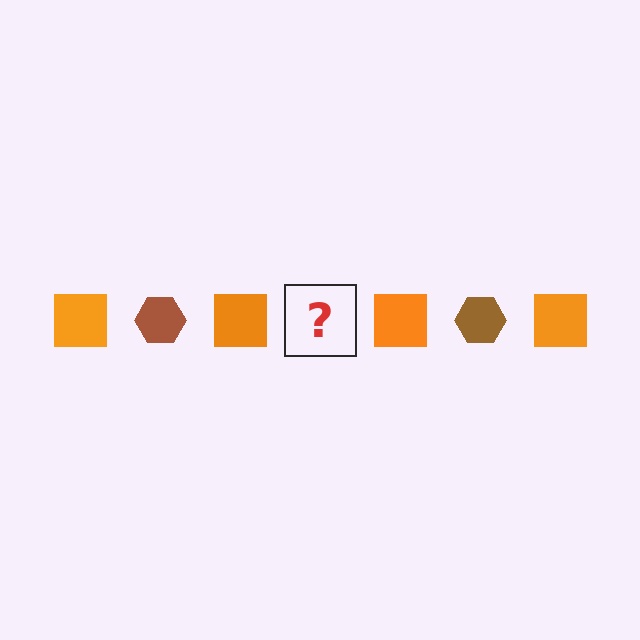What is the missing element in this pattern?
The missing element is a brown hexagon.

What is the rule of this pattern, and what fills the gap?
The rule is that the pattern alternates between orange square and brown hexagon. The gap should be filled with a brown hexagon.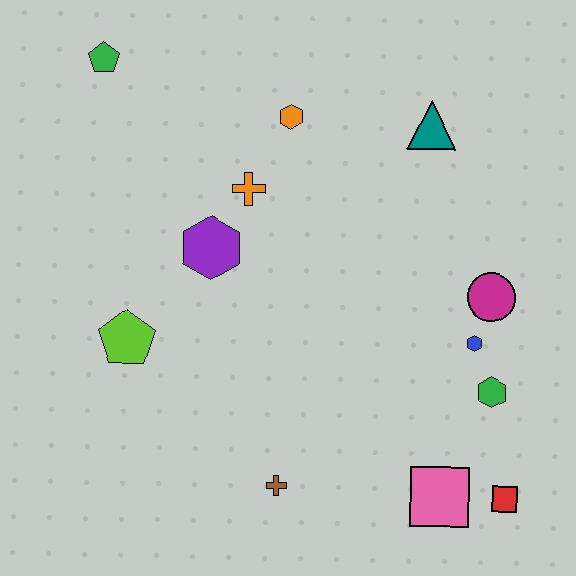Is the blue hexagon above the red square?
Yes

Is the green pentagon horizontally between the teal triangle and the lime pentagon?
No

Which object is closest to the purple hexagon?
The orange cross is closest to the purple hexagon.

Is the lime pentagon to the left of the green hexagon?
Yes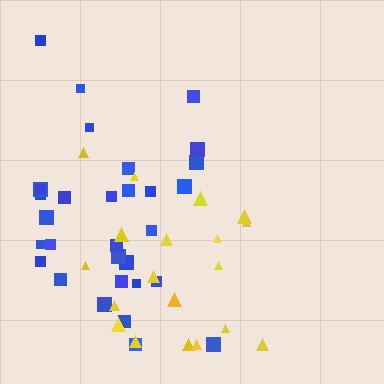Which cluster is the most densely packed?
Blue.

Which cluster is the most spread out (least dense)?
Yellow.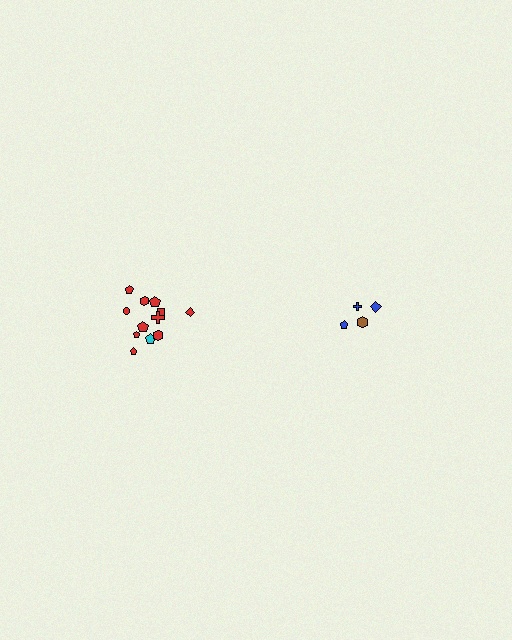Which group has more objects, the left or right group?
The left group.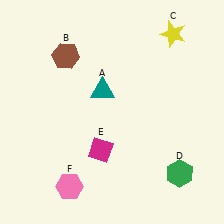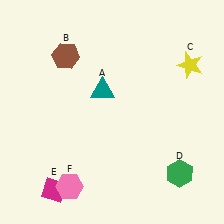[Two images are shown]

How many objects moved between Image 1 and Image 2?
2 objects moved between the two images.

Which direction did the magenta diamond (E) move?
The magenta diamond (E) moved left.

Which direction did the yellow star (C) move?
The yellow star (C) moved down.